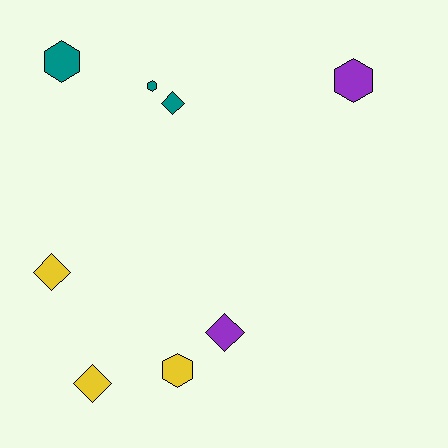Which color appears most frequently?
Yellow, with 3 objects.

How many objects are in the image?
There are 8 objects.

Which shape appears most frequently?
Hexagon, with 4 objects.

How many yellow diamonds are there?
There are 2 yellow diamonds.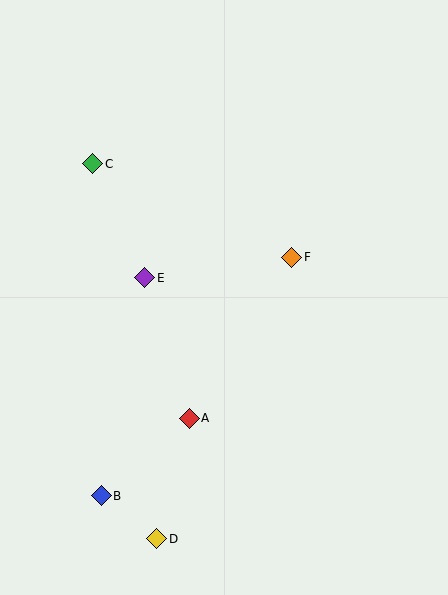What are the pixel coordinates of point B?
Point B is at (101, 496).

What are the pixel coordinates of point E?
Point E is at (145, 278).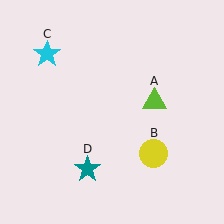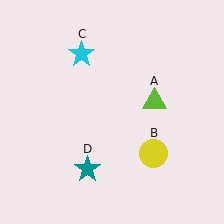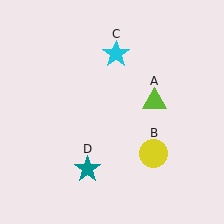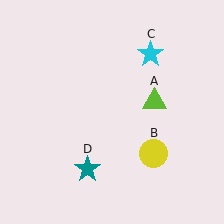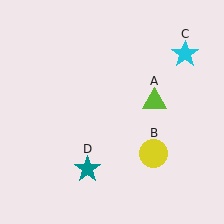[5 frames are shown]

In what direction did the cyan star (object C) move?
The cyan star (object C) moved right.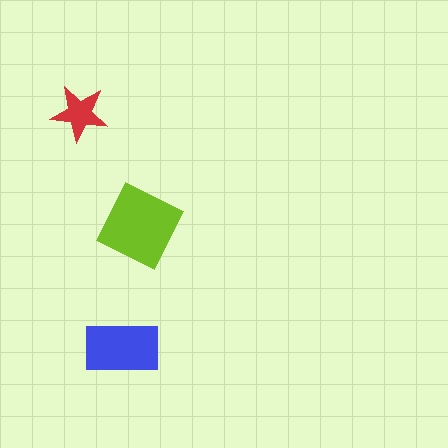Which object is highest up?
The red star is topmost.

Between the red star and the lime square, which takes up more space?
The lime square.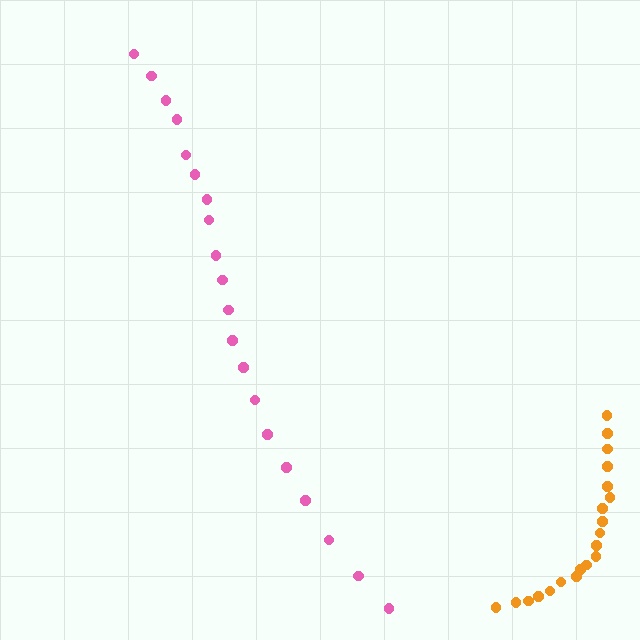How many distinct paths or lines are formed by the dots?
There are 2 distinct paths.